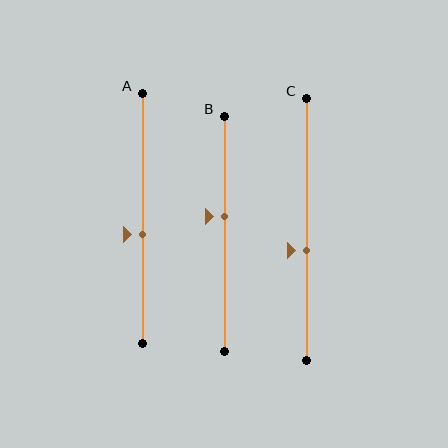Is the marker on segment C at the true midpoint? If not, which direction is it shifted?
No, the marker on segment C is shifted downward by about 8% of the segment length.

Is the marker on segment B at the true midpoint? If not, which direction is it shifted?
No, the marker on segment B is shifted upward by about 7% of the segment length.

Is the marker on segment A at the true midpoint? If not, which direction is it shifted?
No, the marker on segment A is shifted downward by about 7% of the segment length.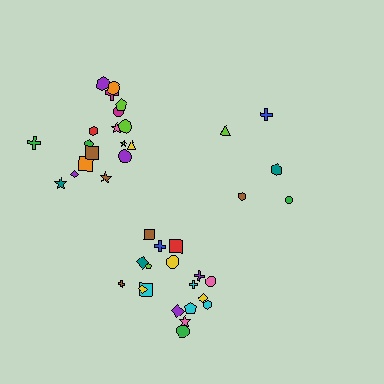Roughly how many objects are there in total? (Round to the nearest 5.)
Roughly 40 objects in total.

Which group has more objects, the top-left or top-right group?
The top-left group.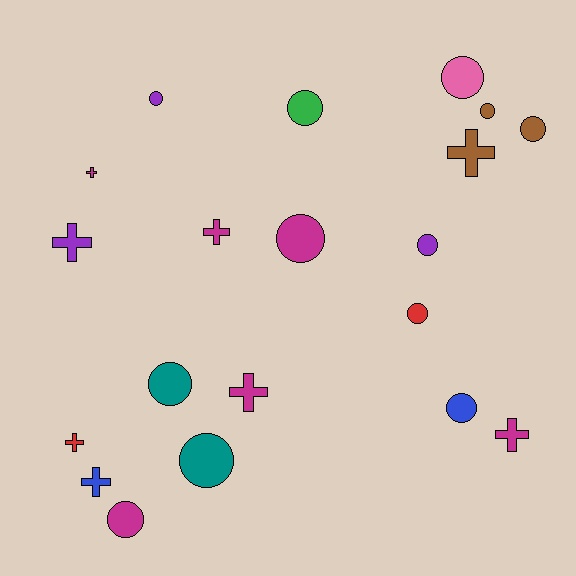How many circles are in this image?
There are 12 circles.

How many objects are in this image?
There are 20 objects.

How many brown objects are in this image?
There are 3 brown objects.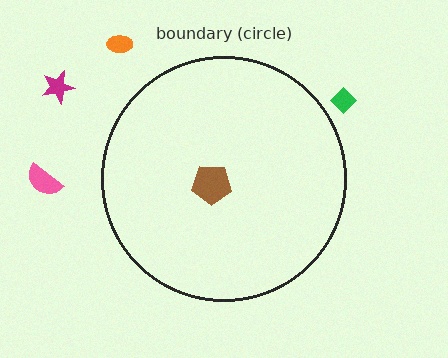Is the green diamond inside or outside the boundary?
Outside.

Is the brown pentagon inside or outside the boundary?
Inside.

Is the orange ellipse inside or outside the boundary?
Outside.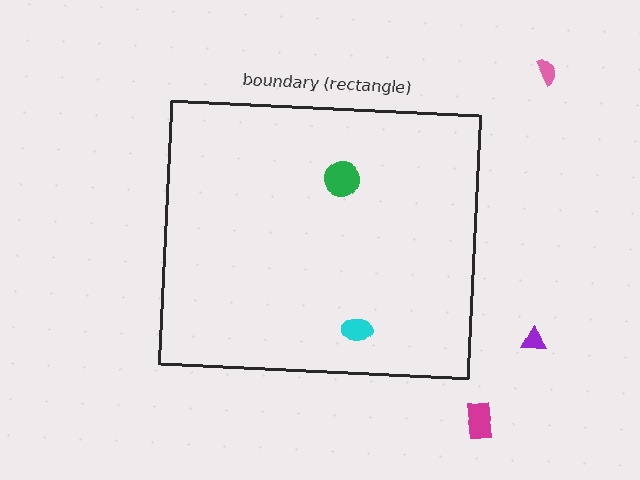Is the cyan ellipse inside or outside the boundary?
Inside.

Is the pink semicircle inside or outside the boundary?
Outside.